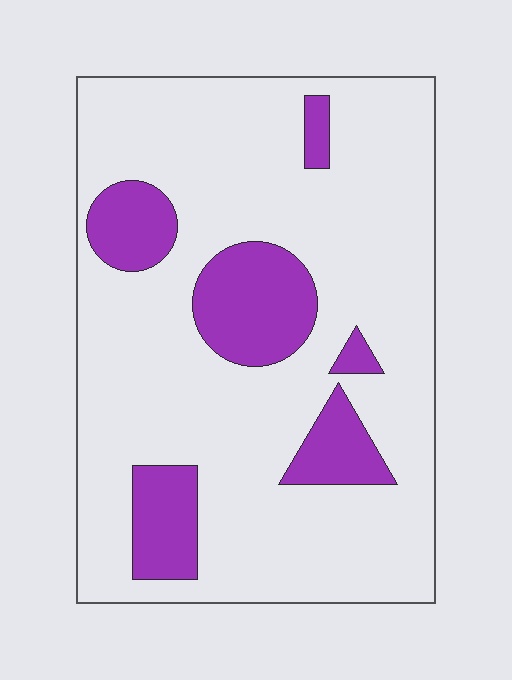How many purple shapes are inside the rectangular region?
6.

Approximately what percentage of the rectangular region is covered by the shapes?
Approximately 20%.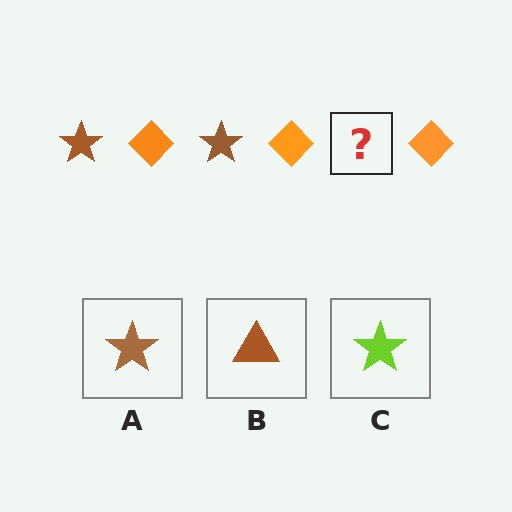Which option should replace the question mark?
Option A.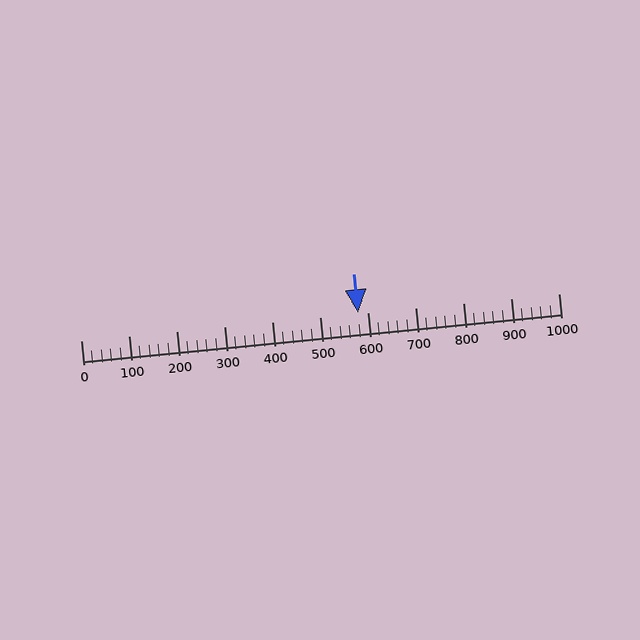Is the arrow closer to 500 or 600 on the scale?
The arrow is closer to 600.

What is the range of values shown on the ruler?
The ruler shows values from 0 to 1000.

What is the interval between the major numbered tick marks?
The major tick marks are spaced 100 units apart.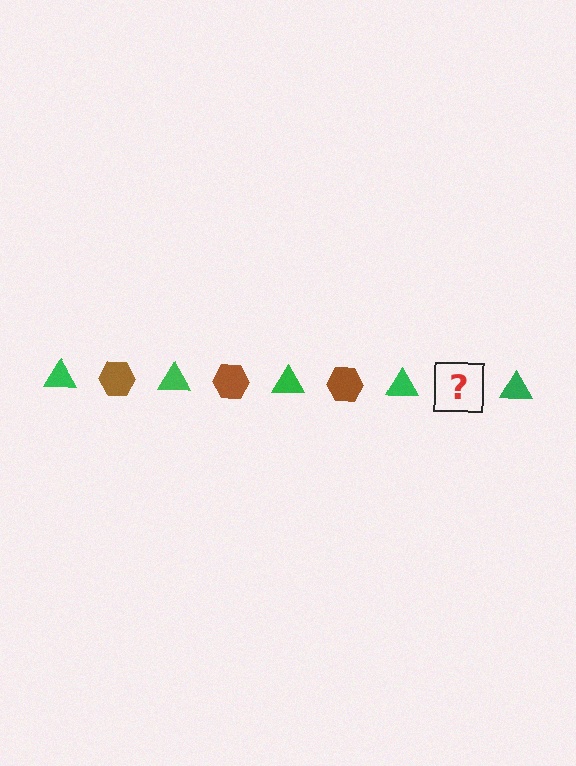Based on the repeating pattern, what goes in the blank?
The blank should be a brown hexagon.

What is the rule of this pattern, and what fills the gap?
The rule is that the pattern alternates between green triangle and brown hexagon. The gap should be filled with a brown hexagon.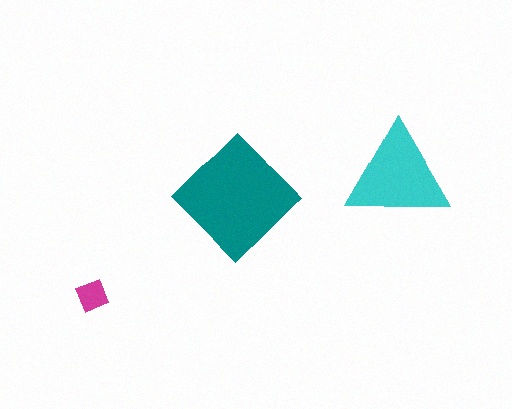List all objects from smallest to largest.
The magenta square, the cyan triangle, the teal diamond.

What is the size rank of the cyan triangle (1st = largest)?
2nd.